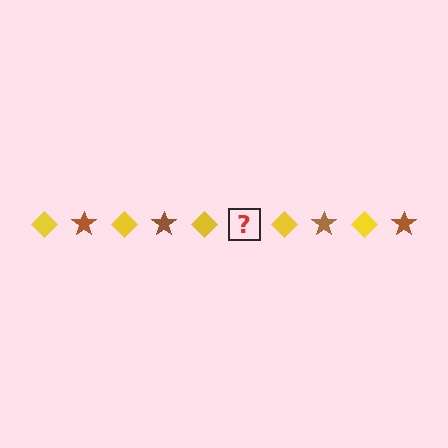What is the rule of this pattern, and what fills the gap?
The rule is that the pattern alternates between yellow diamond and brown star. The gap should be filled with a brown star.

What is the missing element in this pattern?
The missing element is a brown star.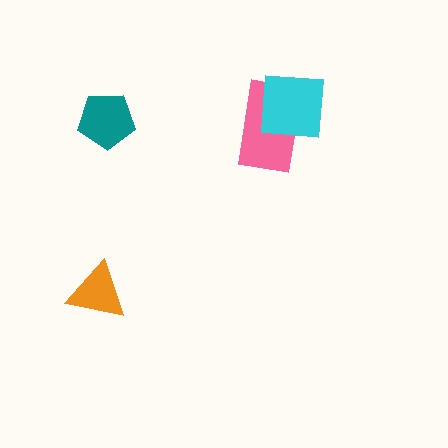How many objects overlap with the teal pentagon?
0 objects overlap with the teal pentagon.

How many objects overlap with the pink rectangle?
1 object overlaps with the pink rectangle.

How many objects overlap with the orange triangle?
0 objects overlap with the orange triangle.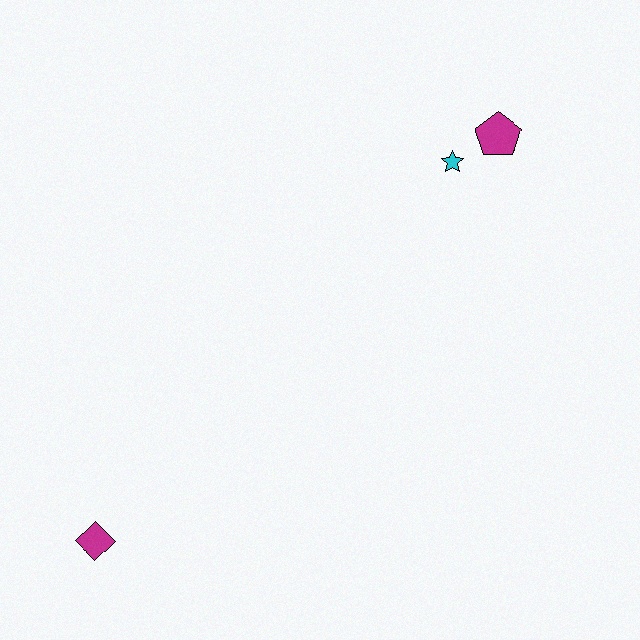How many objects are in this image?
There are 3 objects.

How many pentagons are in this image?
There is 1 pentagon.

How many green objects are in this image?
There are no green objects.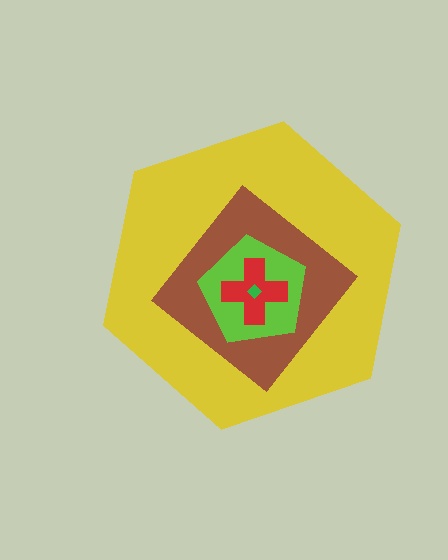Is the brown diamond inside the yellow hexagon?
Yes.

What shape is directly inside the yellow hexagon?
The brown diamond.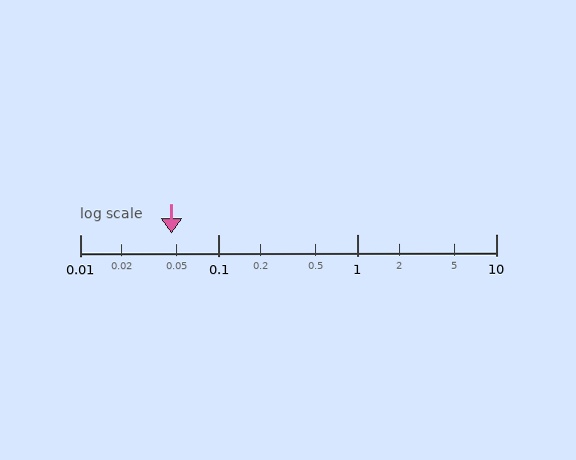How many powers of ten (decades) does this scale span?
The scale spans 3 decades, from 0.01 to 10.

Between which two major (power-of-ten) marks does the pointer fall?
The pointer is between 0.01 and 0.1.